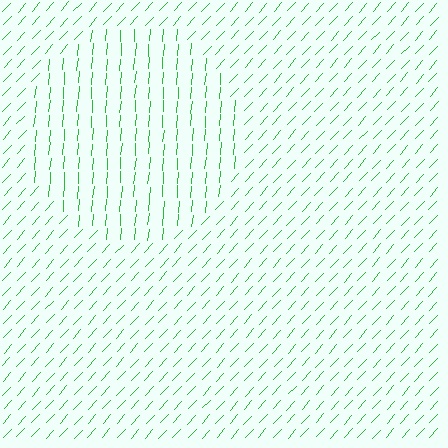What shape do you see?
I see a circle.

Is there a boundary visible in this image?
Yes, there is a texture boundary formed by a change in line orientation.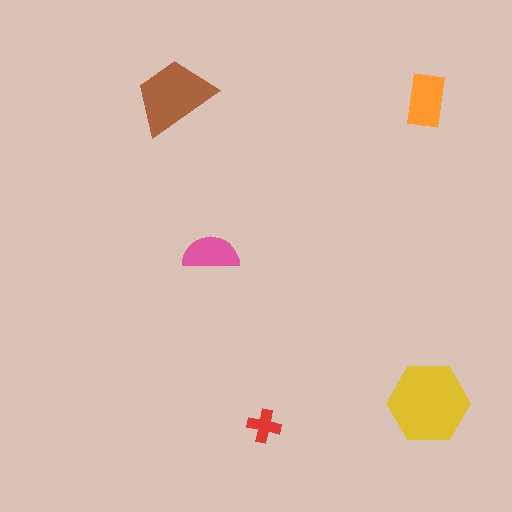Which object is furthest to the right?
The yellow hexagon is rightmost.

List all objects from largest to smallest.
The yellow hexagon, the brown trapezoid, the orange rectangle, the pink semicircle, the red cross.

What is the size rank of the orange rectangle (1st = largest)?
3rd.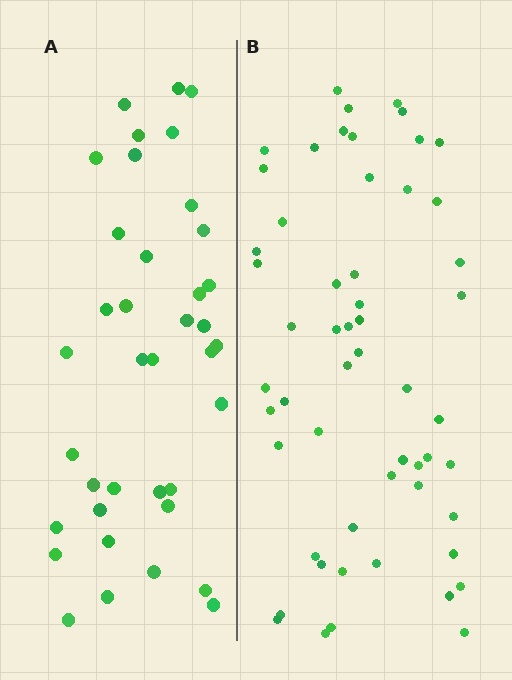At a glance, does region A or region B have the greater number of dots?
Region B (the right region) has more dots.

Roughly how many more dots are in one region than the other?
Region B has approximately 15 more dots than region A.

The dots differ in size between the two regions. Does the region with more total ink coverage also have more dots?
No. Region A has more total ink coverage because its dots are larger, but region B actually contains more individual dots. Total area can be misleading — the number of items is what matters here.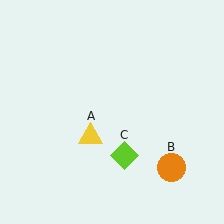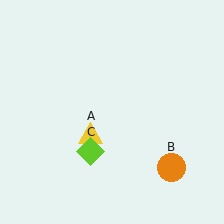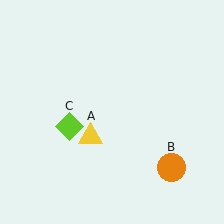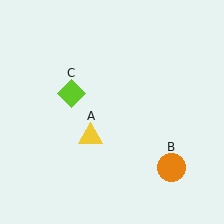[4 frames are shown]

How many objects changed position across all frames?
1 object changed position: lime diamond (object C).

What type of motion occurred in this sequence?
The lime diamond (object C) rotated clockwise around the center of the scene.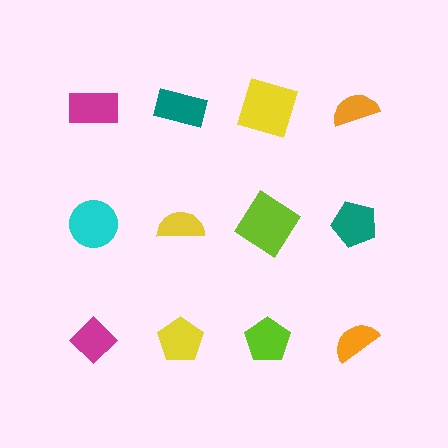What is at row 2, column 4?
A teal pentagon.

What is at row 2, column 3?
A lime diamond.